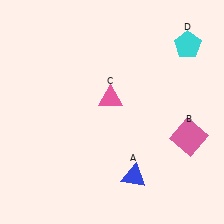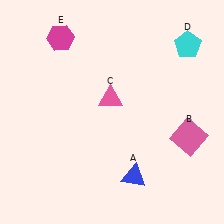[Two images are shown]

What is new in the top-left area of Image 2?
A magenta hexagon (E) was added in the top-left area of Image 2.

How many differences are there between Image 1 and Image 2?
There is 1 difference between the two images.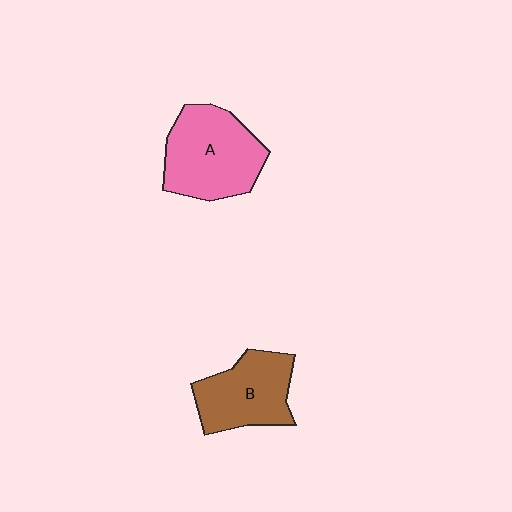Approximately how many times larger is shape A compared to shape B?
Approximately 1.2 times.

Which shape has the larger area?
Shape A (pink).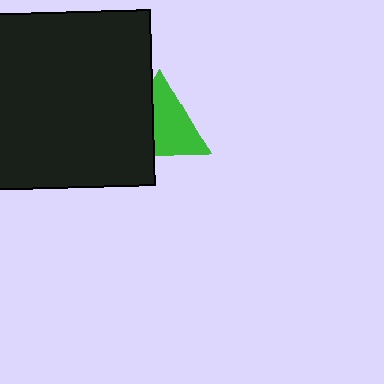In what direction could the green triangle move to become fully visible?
The green triangle could move right. That would shift it out from behind the black square entirely.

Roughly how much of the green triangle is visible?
About half of it is visible (roughly 63%).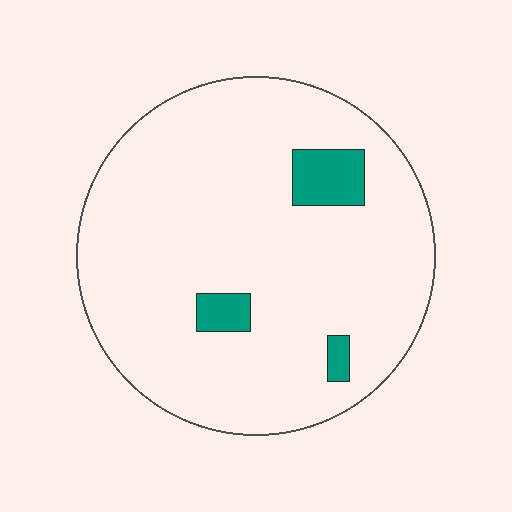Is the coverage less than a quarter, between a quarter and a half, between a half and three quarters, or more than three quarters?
Less than a quarter.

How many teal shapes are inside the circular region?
3.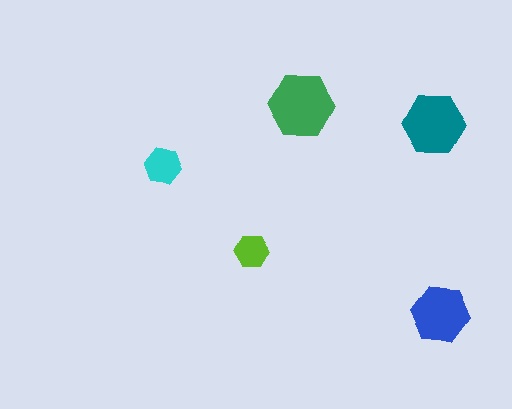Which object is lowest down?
The blue hexagon is bottommost.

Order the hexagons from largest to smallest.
the green one, the teal one, the blue one, the cyan one, the lime one.